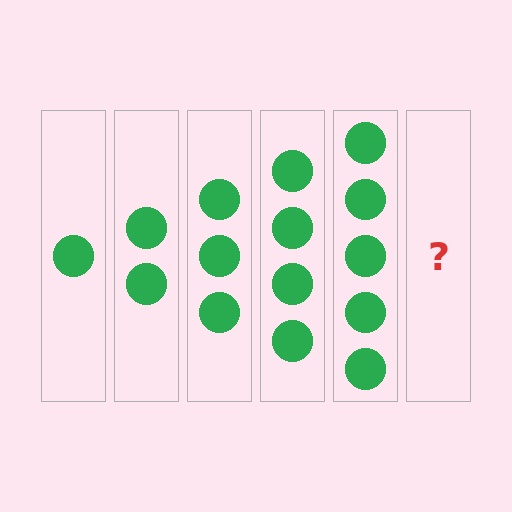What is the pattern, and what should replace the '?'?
The pattern is that each step adds one more circle. The '?' should be 6 circles.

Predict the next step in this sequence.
The next step is 6 circles.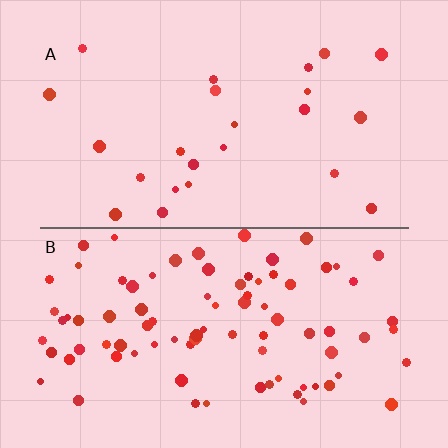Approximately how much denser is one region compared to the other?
Approximately 3.6× — region B over region A.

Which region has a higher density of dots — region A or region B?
B (the bottom).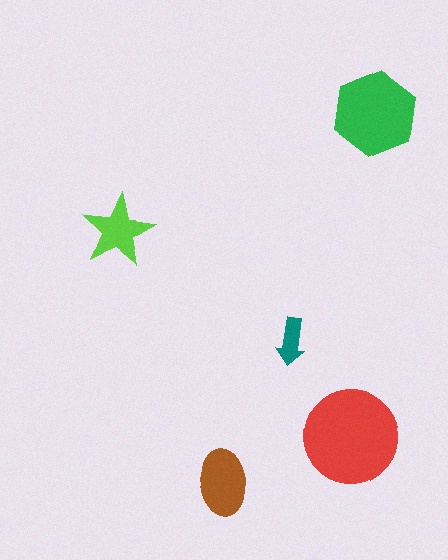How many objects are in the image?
There are 5 objects in the image.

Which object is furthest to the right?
The green hexagon is rightmost.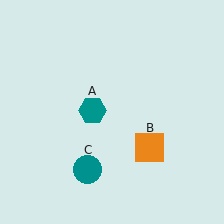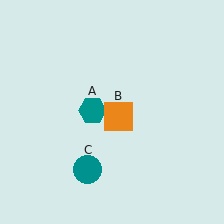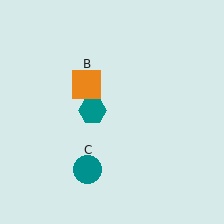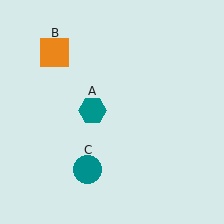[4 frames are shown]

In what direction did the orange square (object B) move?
The orange square (object B) moved up and to the left.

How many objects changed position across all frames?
1 object changed position: orange square (object B).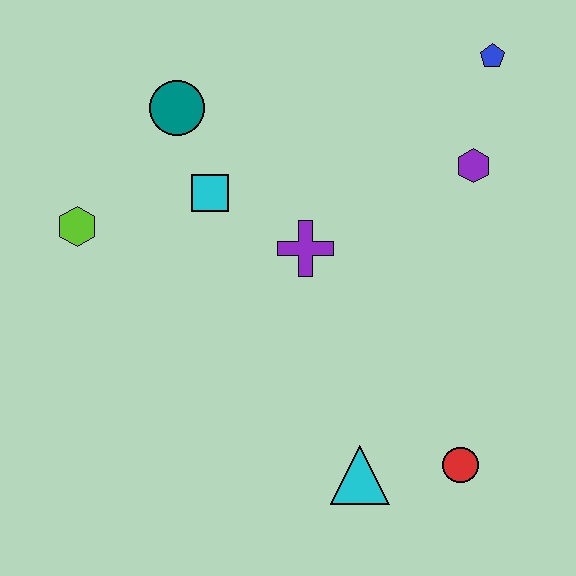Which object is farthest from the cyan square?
The red circle is farthest from the cyan square.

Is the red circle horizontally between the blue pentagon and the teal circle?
Yes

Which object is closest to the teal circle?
The cyan square is closest to the teal circle.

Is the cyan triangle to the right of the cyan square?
Yes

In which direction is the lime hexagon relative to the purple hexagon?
The lime hexagon is to the left of the purple hexagon.